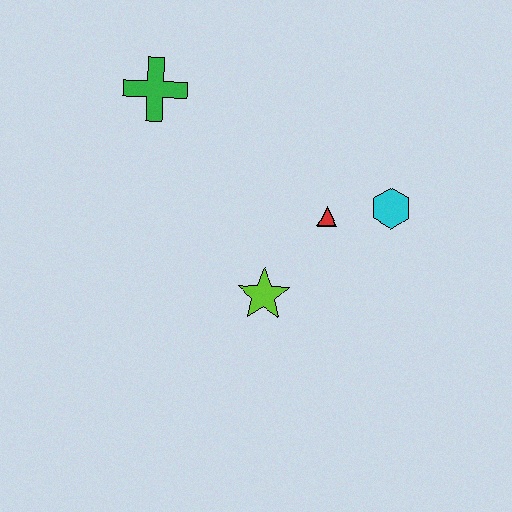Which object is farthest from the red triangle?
The green cross is farthest from the red triangle.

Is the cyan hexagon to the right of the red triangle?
Yes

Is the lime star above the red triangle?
No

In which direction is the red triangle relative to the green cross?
The red triangle is to the right of the green cross.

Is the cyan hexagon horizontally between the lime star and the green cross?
No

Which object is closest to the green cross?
The red triangle is closest to the green cross.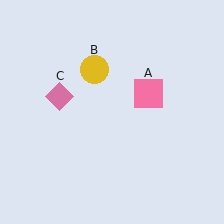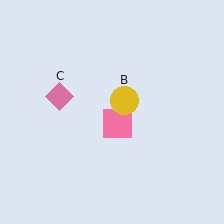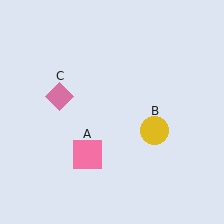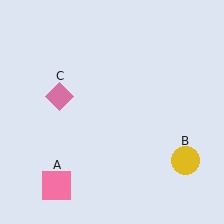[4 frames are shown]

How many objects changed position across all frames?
2 objects changed position: pink square (object A), yellow circle (object B).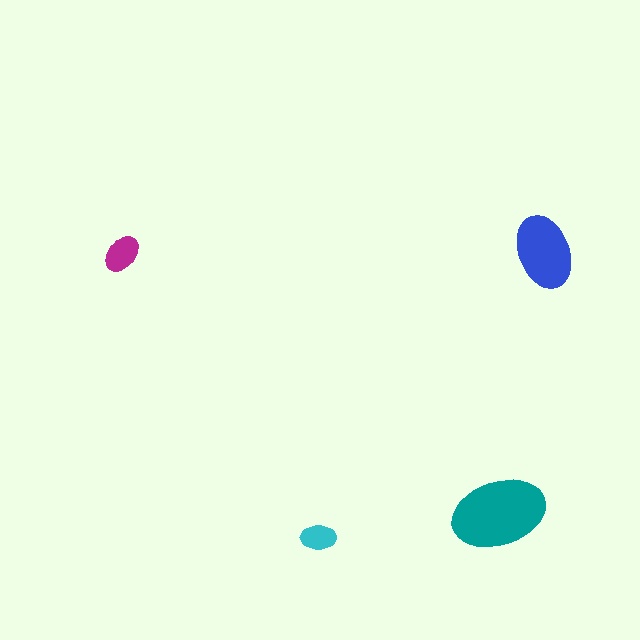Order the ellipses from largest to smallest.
the teal one, the blue one, the magenta one, the cyan one.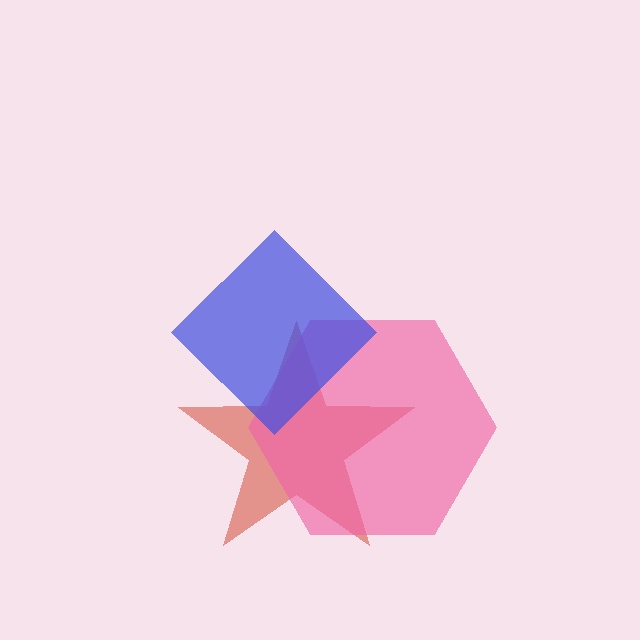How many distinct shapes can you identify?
There are 3 distinct shapes: a red star, a pink hexagon, a blue diamond.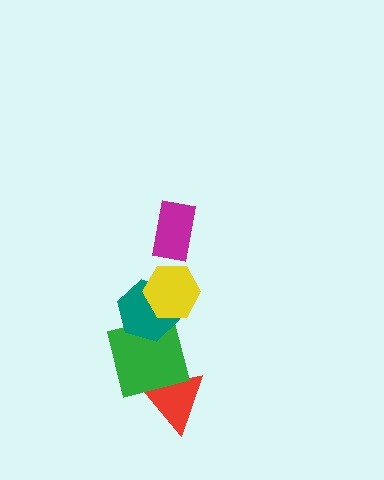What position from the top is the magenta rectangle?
The magenta rectangle is 1st from the top.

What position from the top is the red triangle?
The red triangle is 5th from the top.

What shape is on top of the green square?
The teal hexagon is on top of the green square.